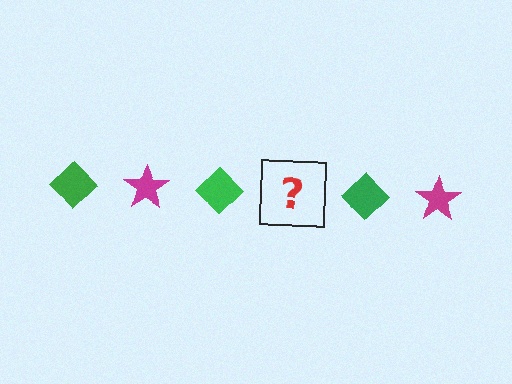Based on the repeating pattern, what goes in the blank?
The blank should be a magenta star.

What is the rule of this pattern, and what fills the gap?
The rule is that the pattern alternates between green diamond and magenta star. The gap should be filled with a magenta star.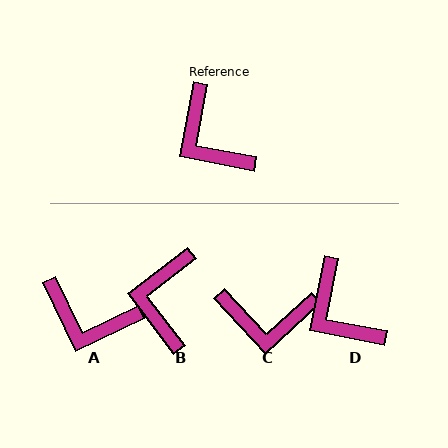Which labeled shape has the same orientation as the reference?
D.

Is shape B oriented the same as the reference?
No, it is off by about 41 degrees.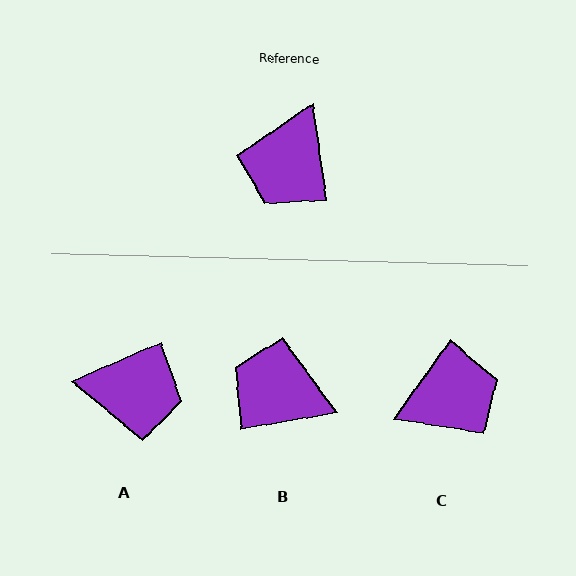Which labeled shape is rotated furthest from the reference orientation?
C, about 136 degrees away.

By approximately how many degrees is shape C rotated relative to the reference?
Approximately 136 degrees counter-clockwise.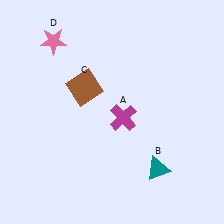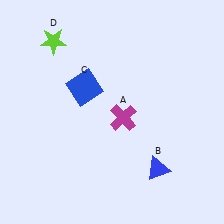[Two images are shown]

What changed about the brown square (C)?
In Image 1, C is brown. In Image 2, it changed to blue.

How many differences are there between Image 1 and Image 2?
There are 3 differences between the two images.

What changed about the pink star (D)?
In Image 1, D is pink. In Image 2, it changed to lime.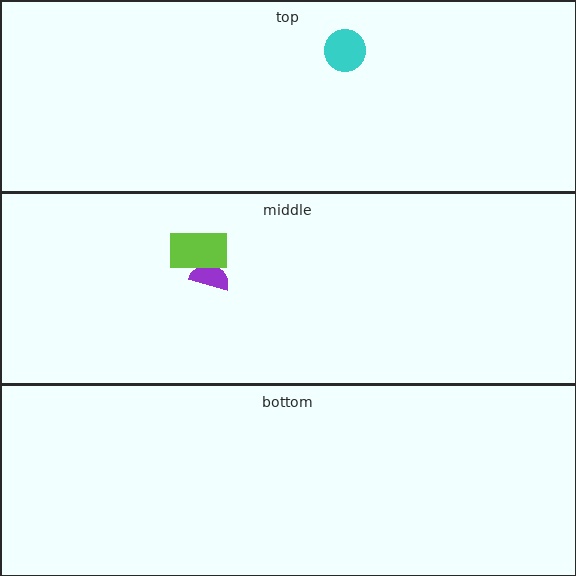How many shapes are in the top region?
1.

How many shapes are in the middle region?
2.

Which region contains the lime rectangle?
The middle region.